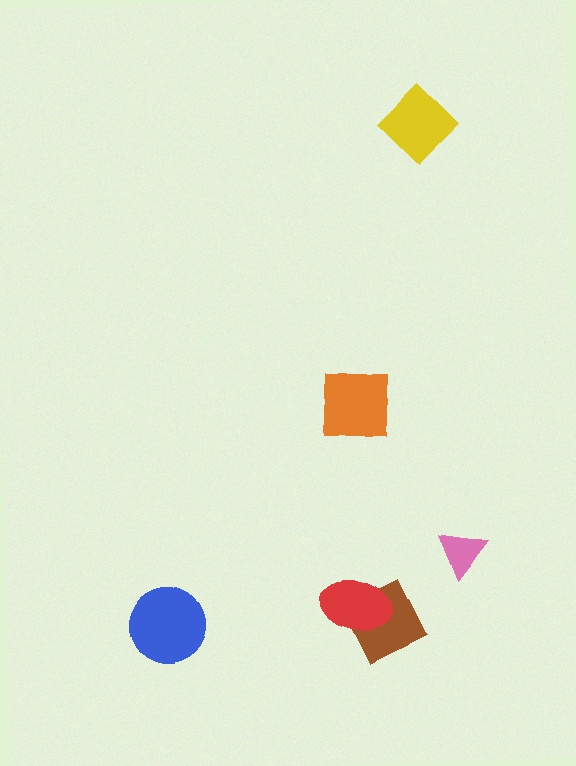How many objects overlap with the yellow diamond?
0 objects overlap with the yellow diamond.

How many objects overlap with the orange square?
0 objects overlap with the orange square.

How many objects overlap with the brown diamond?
1 object overlaps with the brown diamond.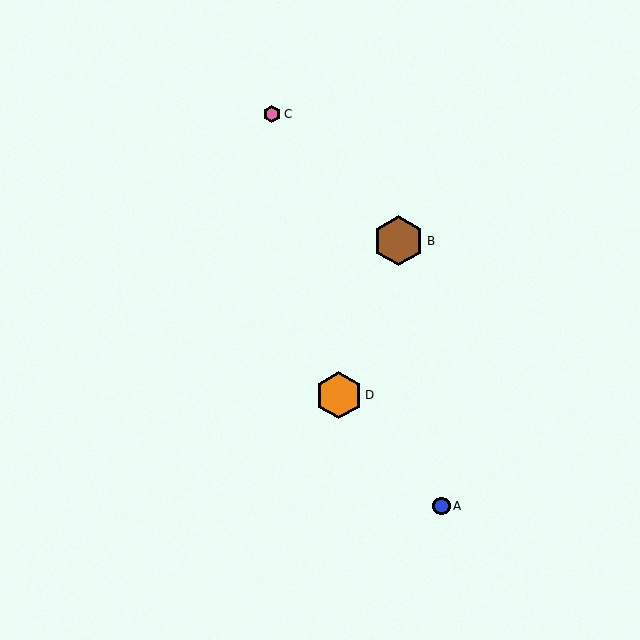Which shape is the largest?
The brown hexagon (labeled B) is the largest.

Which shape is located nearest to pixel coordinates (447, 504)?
The blue circle (labeled A) at (441, 506) is nearest to that location.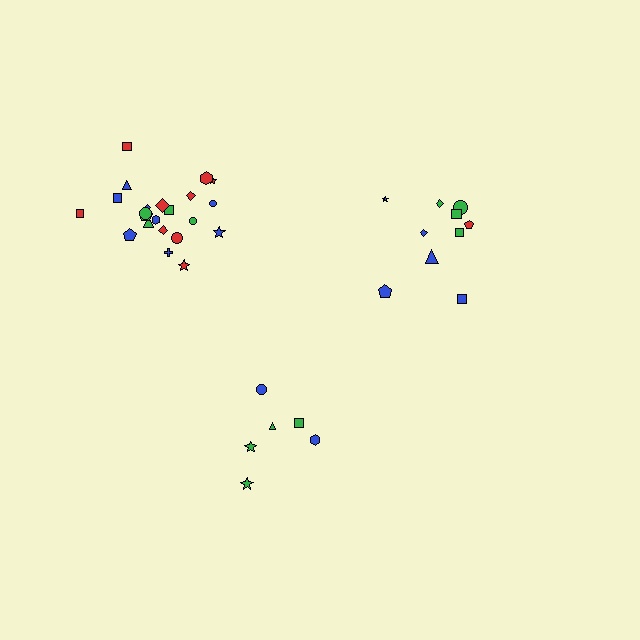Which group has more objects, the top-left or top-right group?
The top-left group.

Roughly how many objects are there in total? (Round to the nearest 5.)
Roughly 40 objects in total.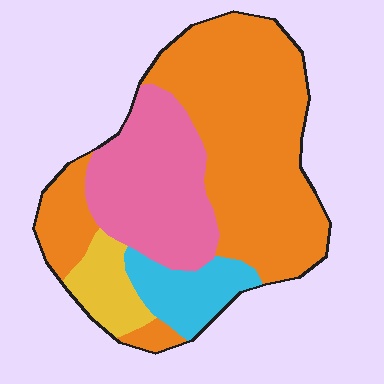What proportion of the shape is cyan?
Cyan takes up less than a quarter of the shape.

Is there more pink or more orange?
Orange.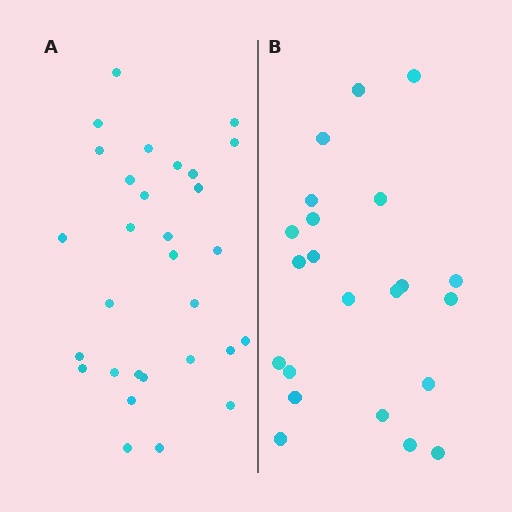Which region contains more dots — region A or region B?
Region A (the left region) has more dots.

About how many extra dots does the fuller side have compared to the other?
Region A has roughly 8 or so more dots than region B.